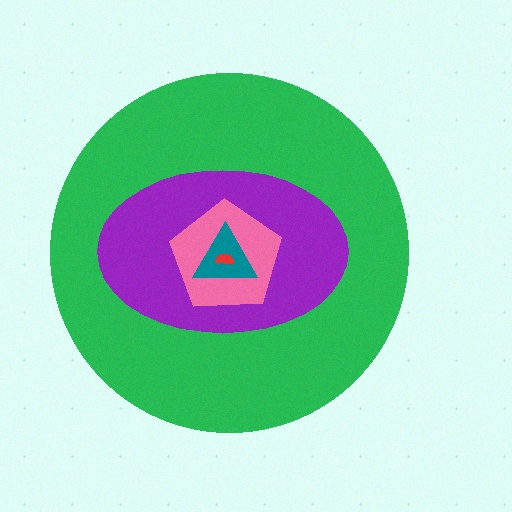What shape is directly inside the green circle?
The purple ellipse.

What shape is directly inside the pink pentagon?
The teal triangle.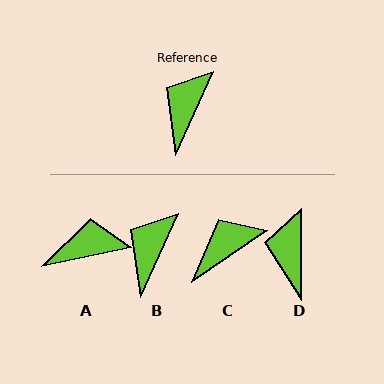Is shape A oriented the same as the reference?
No, it is off by about 53 degrees.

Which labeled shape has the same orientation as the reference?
B.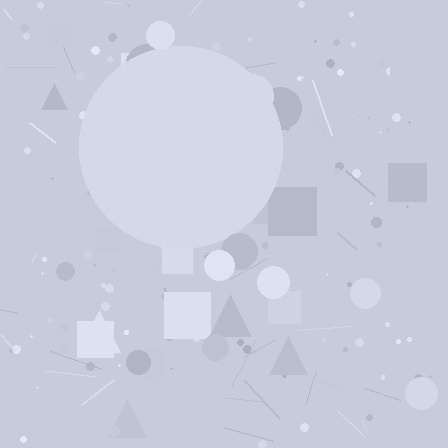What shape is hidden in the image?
A circle is hidden in the image.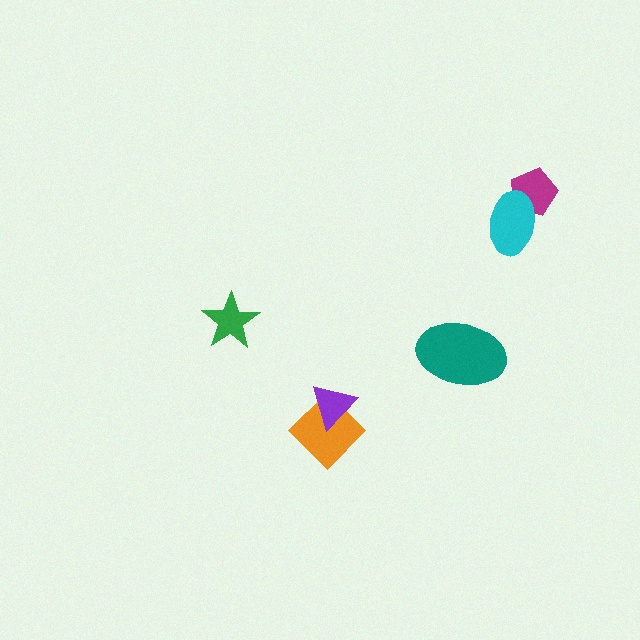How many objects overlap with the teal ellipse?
0 objects overlap with the teal ellipse.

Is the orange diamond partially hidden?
Yes, it is partially covered by another shape.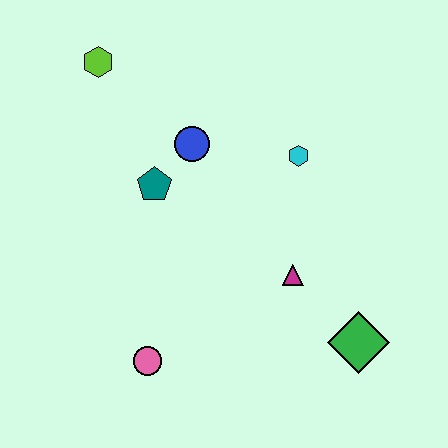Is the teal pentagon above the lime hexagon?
No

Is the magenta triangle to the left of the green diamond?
Yes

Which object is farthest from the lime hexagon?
The green diamond is farthest from the lime hexagon.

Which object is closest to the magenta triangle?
The green diamond is closest to the magenta triangle.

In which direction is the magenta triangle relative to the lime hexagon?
The magenta triangle is below the lime hexagon.